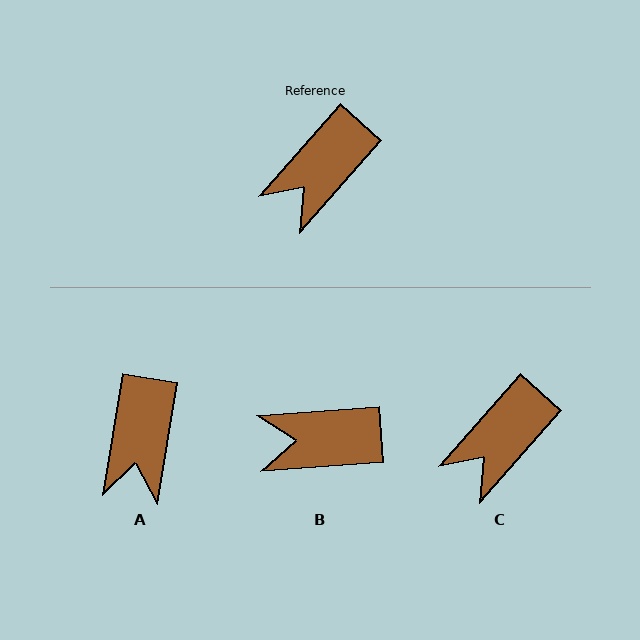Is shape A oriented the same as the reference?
No, it is off by about 32 degrees.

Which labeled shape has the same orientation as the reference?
C.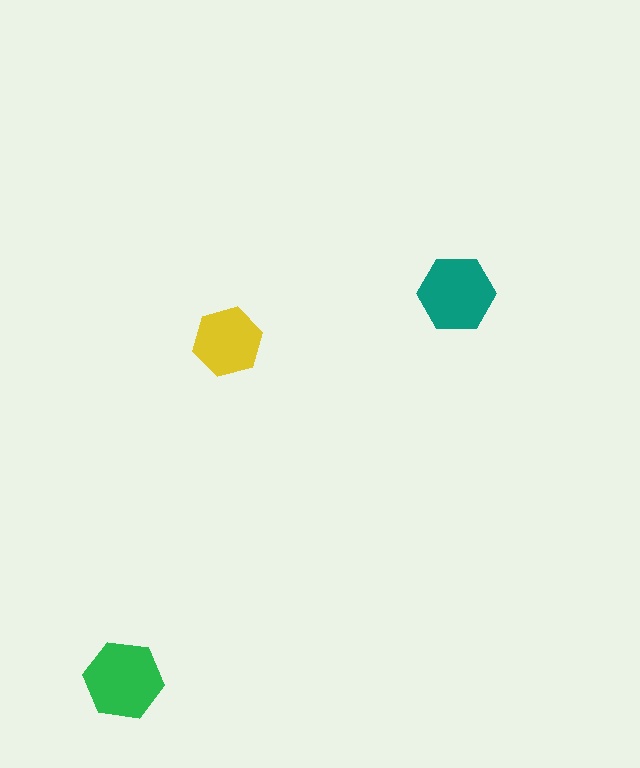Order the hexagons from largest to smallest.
the green one, the teal one, the yellow one.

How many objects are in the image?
There are 3 objects in the image.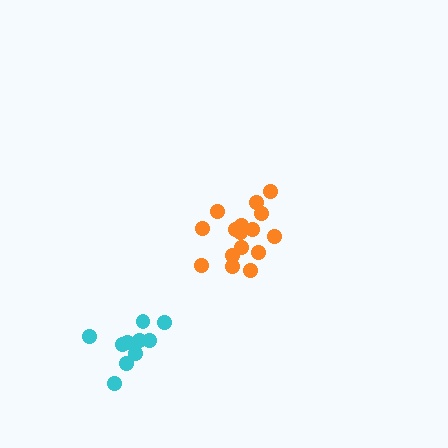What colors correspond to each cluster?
The clusters are colored: orange, cyan.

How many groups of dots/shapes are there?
There are 2 groups.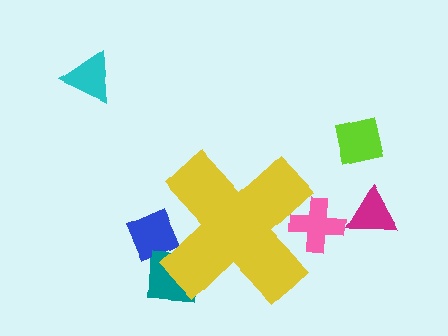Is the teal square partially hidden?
Yes, the teal square is partially hidden behind the yellow cross.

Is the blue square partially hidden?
Yes, the blue square is partially hidden behind the yellow cross.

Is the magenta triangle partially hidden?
No, the magenta triangle is fully visible.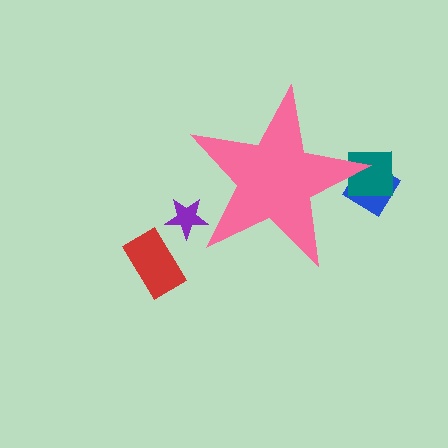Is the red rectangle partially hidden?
No, the red rectangle is fully visible.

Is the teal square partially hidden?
Yes, the teal square is partially hidden behind the pink star.